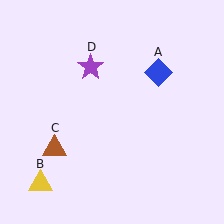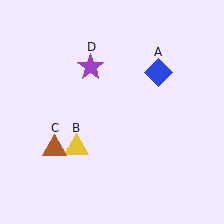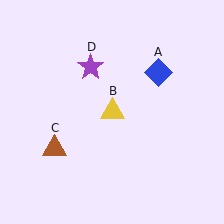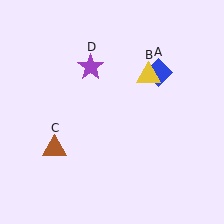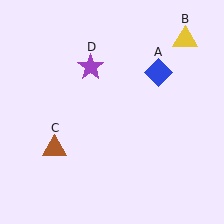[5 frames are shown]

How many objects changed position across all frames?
1 object changed position: yellow triangle (object B).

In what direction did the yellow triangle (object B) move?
The yellow triangle (object B) moved up and to the right.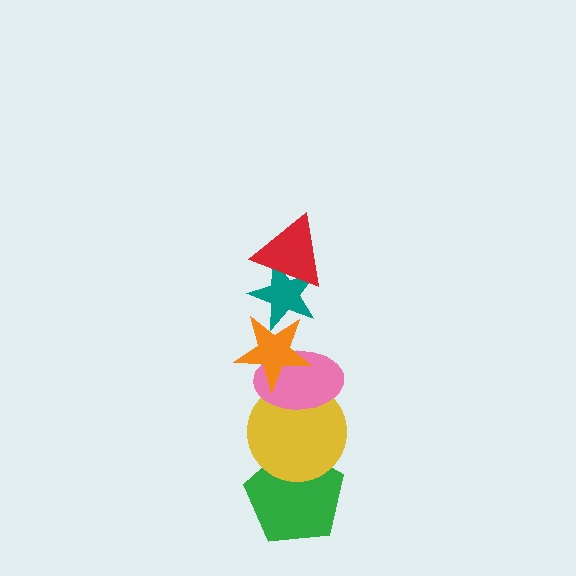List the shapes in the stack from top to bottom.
From top to bottom: the red triangle, the teal star, the orange star, the pink ellipse, the yellow circle, the green pentagon.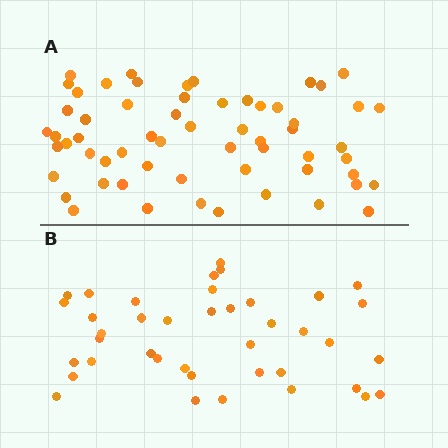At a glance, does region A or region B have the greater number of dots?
Region A (the top region) has more dots.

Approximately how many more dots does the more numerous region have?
Region A has approximately 20 more dots than region B.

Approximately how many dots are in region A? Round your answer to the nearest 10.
About 60 dots.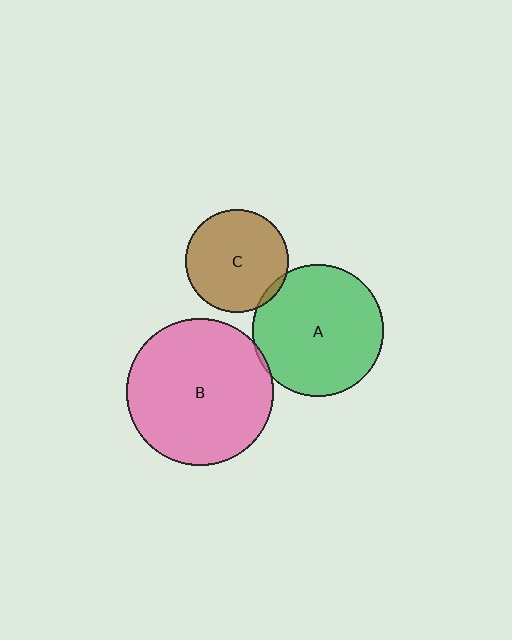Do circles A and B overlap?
Yes.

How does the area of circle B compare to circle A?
Approximately 1.3 times.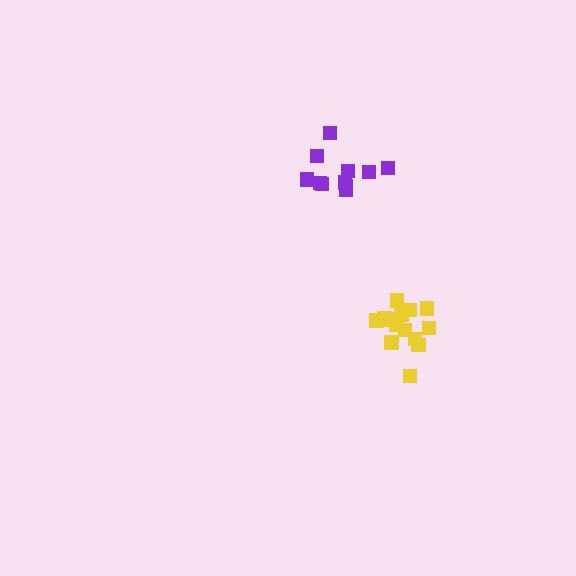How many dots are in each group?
Group 1: 15 dots, Group 2: 11 dots (26 total).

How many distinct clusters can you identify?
There are 2 distinct clusters.